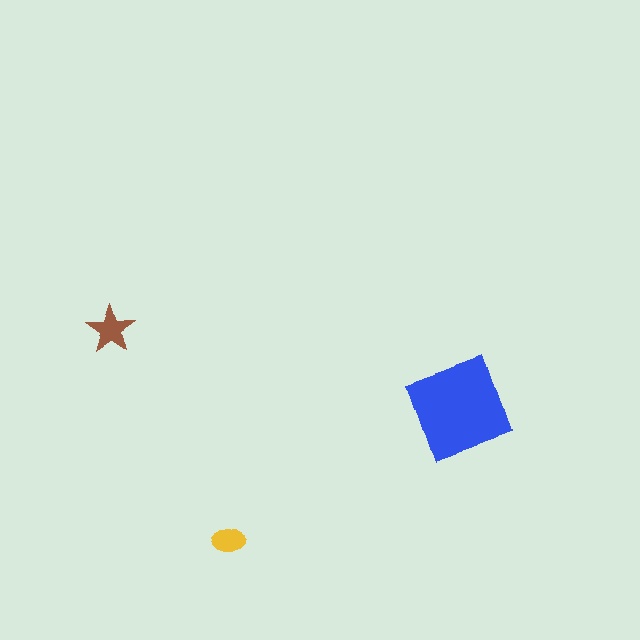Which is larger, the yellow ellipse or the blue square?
The blue square.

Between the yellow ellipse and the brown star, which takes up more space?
The brown star.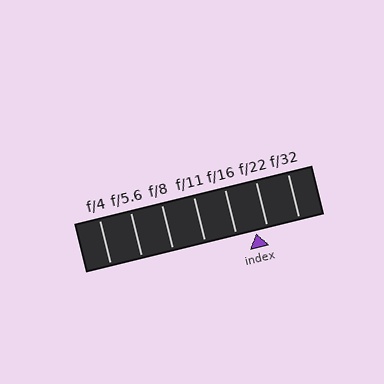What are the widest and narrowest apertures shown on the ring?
The widest aperture shown is f/4 and the narrowest is f/32.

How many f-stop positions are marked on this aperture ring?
There are 7 f-stop positions marked.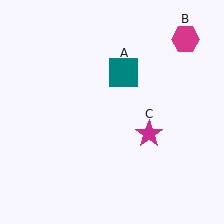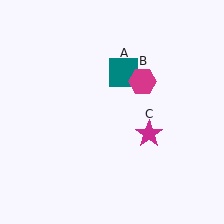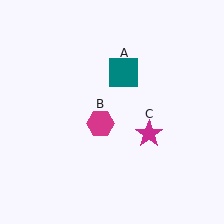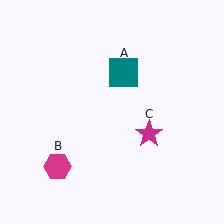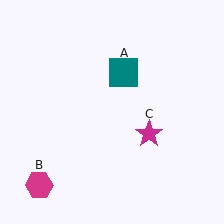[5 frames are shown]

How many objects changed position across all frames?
1 object changed position: magenta hexagon (object B).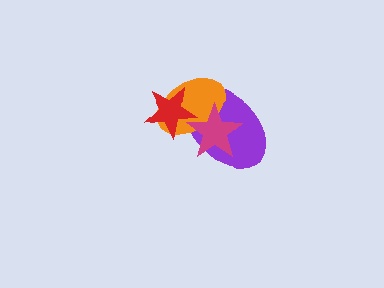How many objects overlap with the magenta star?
3 objects overlap with the magenta star.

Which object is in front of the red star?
The magenta star is in front of the red star.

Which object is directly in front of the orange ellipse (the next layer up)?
The red star is directly in front of the orange ellipse.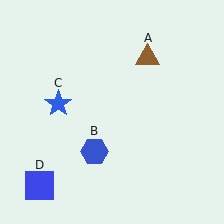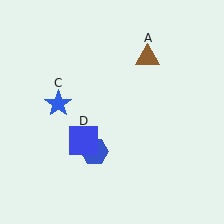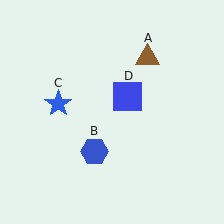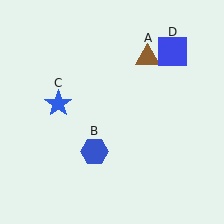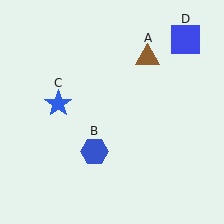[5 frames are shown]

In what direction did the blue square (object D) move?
The blue square (object D) moved up and to the right.